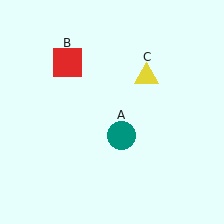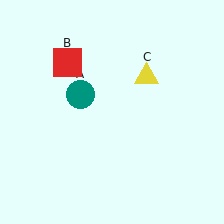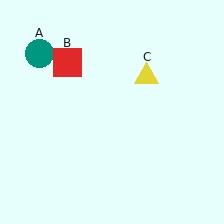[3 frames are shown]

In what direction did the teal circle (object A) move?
The teal circle (object A) moved up and to the left.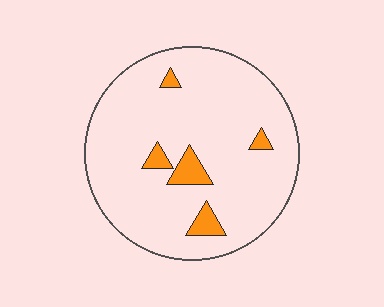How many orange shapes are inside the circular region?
5.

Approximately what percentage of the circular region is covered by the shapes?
Approximately 10%.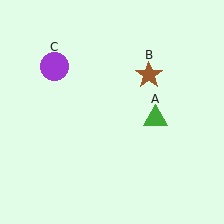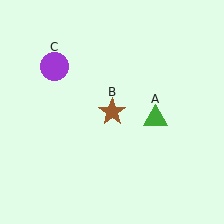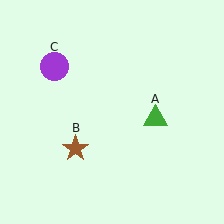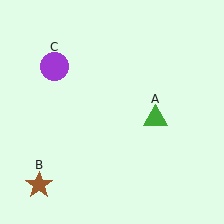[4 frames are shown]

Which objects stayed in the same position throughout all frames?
Green triangle (object A) and purple circle (object C) remained stationary.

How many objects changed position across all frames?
1 object changed position: brown star (object B).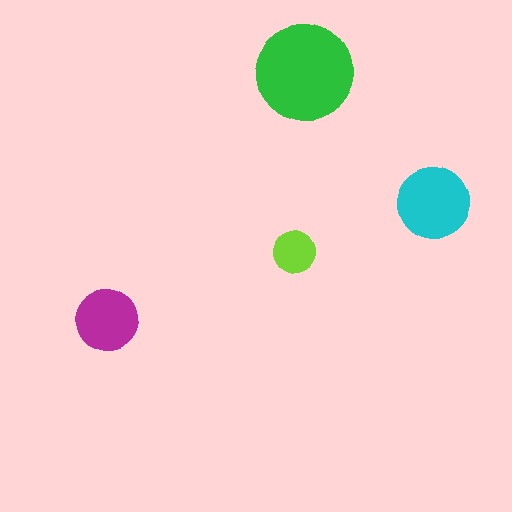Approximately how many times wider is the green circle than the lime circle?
About 2.5 times wider.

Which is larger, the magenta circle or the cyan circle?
The cyan one.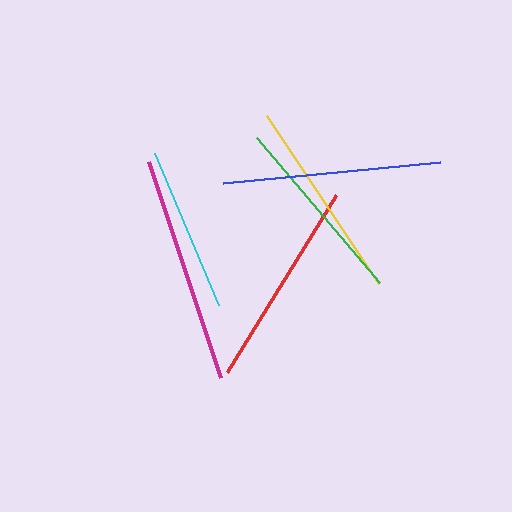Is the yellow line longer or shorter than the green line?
The yellow line is longer than the green line.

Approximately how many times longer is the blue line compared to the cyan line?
The blue line is approximately 1.3 times the length of the cyan line.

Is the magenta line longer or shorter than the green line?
The magenta line is longer than the green line.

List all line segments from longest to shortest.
From longest to shortest: magenta, blue, red, yellow, green, cyan.